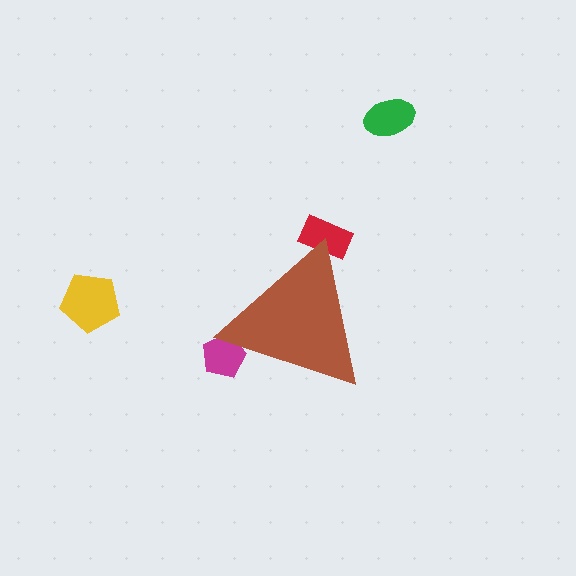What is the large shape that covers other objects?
A brown triangle.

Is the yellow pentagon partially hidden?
No, the yellow pentagon is fully visible.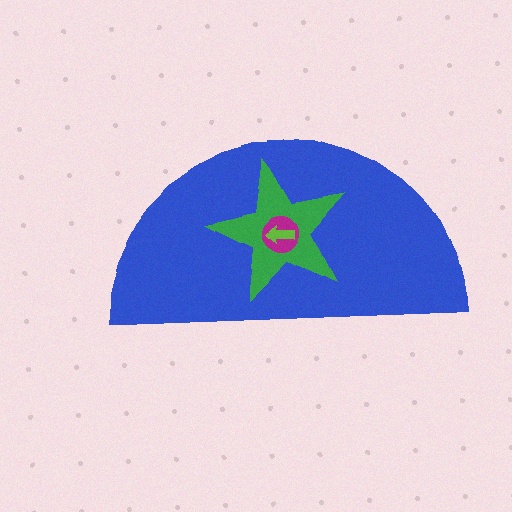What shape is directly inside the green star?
The magenta circle.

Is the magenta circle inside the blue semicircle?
Yes.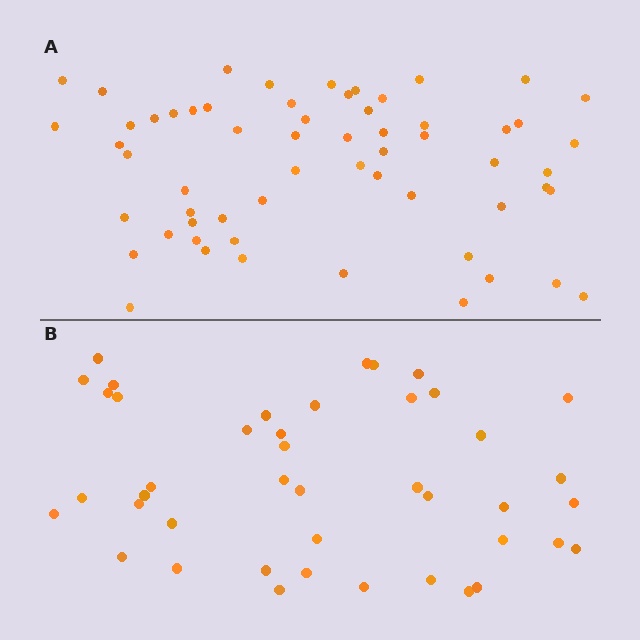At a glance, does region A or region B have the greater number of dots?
Region A (the top region) has more dots.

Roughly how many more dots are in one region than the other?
Region A has approximately 15 more dots than region B.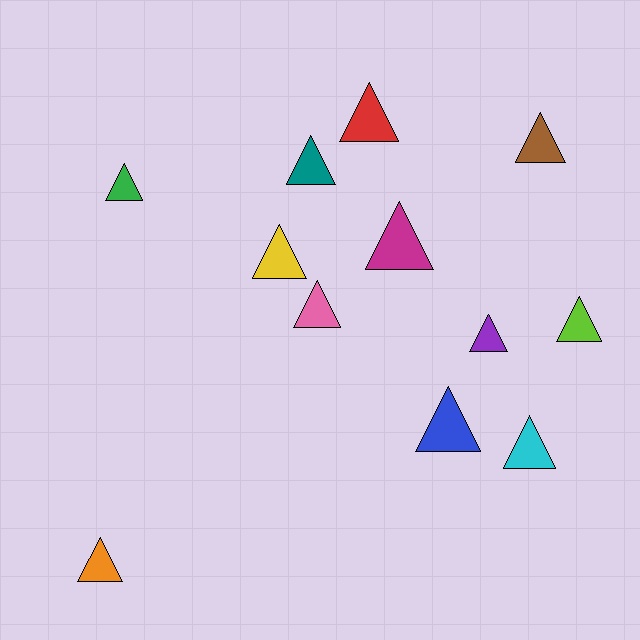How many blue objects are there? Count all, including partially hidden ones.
There is 1 blue object.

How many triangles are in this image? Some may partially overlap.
There are 12 triangles.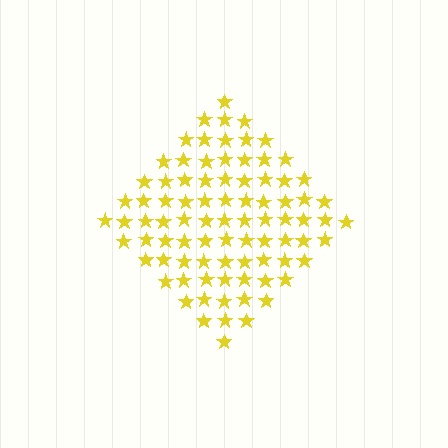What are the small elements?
The small elements are stars.